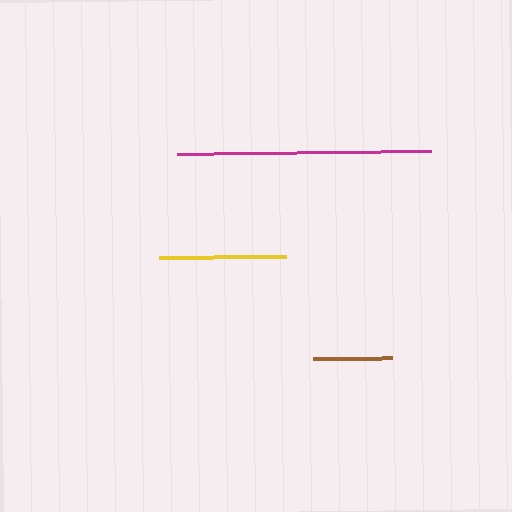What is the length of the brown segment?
The brown segment is approximately 79 pixels long.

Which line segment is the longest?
The magenta line is the longest at approximately 255 pixels.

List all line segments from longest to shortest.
From longest to shortest: magenta, yellow, brown.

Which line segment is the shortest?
The brown line is the shortest at approximately 79 pixels.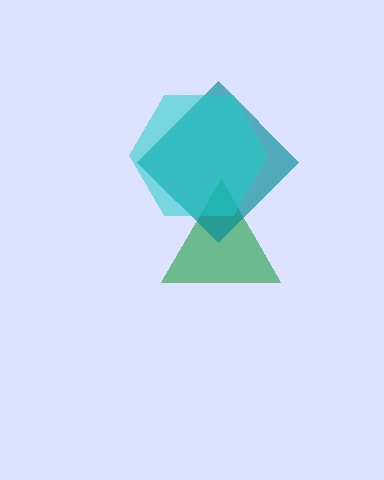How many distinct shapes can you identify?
There are 3 distinct shapes: a green triangle, a teal diamond, a cyan hexagon.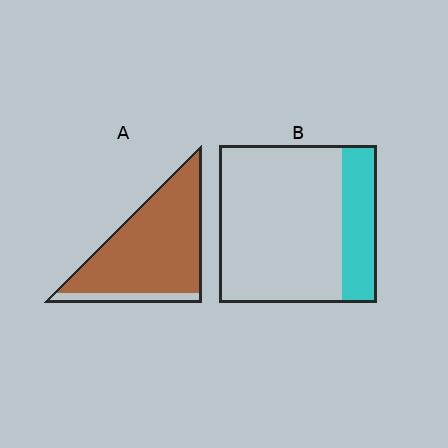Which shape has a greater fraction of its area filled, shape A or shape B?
Shape A.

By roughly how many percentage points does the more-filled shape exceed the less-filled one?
By roughly 65 percentage points (A over B).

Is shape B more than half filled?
No.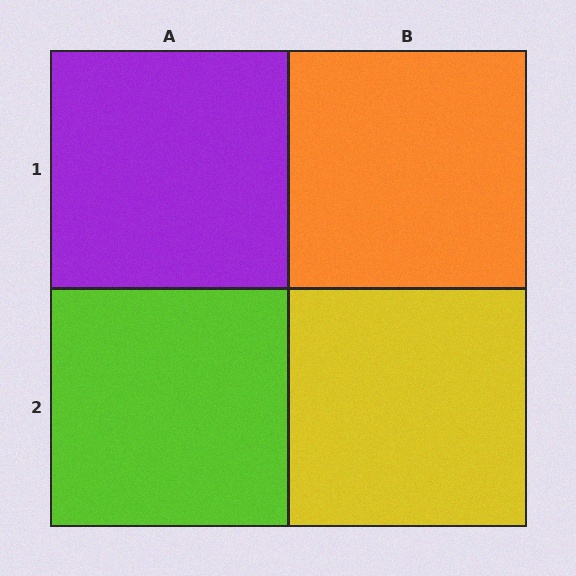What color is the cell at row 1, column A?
Purple.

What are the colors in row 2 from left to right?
Lime, yellow.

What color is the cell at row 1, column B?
Orange.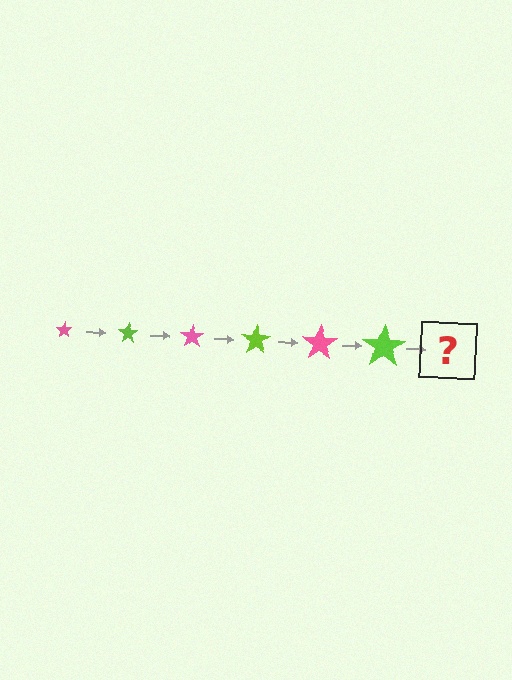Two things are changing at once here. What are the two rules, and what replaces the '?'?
The two rules are that the star grows larger each step and the color cycles through pink and lime. The '?' should be a pink star, larger than the previous one.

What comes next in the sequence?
The next element should be a pink star, larger than the previous one.